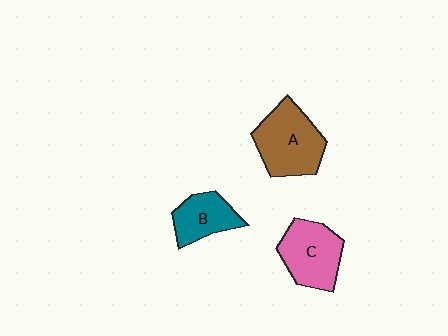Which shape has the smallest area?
Shape B (teal).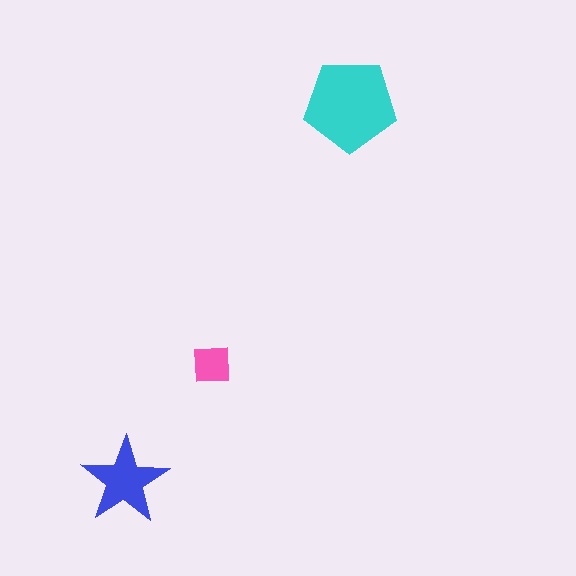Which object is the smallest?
The pink square.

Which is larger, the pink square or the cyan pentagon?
The cyan pentagon.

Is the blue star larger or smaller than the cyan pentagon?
Smaller.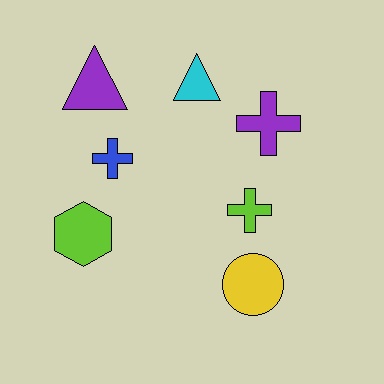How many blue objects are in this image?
There is 1 blue object.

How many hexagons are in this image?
There is 1 hexagon.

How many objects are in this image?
There are 7 objects.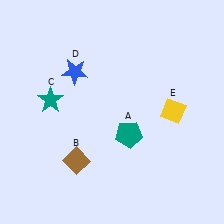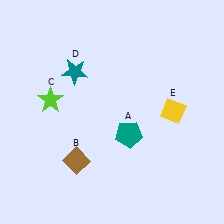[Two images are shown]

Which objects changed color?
C changed from teal to lime. D changed from blue to teal.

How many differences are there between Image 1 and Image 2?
There are 2 differences between the two images.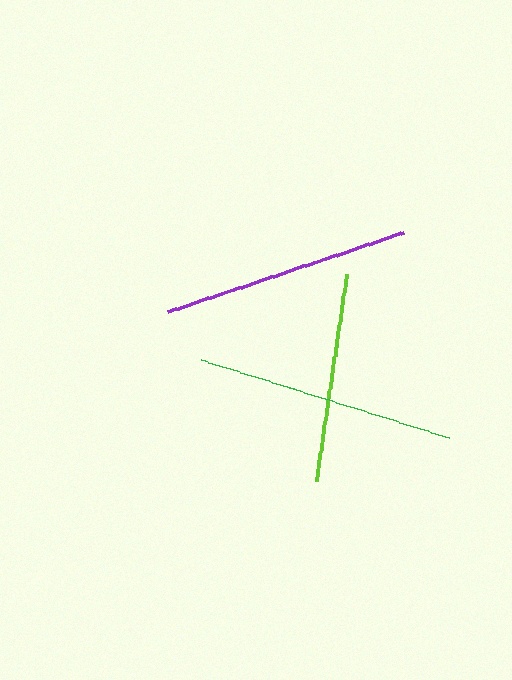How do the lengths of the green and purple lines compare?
The green and purple lines are approximately the same length.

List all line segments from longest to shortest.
From longest to shortest: green, purple, lime.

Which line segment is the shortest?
The lime line is the shortest at approximately 209 pixels.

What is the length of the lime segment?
The lime segment is approximately 209 pixels long.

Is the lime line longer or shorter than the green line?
The green line is longer than the lime line.